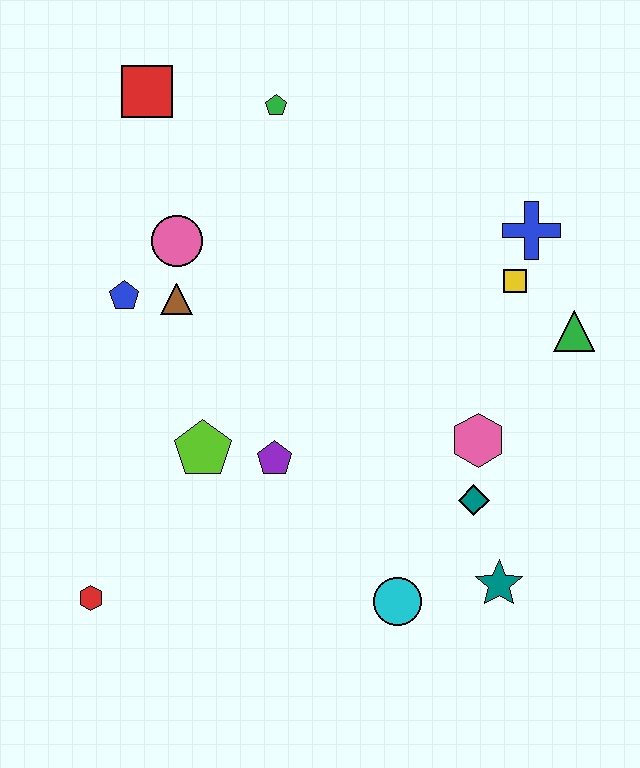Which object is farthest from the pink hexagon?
The red square is farthest from the pink hexagon.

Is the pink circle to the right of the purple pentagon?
No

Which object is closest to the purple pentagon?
The lime pentagon is closest to the purple pentagon.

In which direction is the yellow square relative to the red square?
The yellow square is to the right of the red square.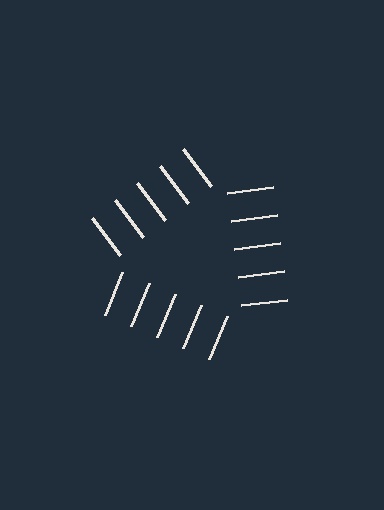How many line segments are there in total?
15 — 5 along each of the 3 edges.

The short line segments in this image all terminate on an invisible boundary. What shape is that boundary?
An illusory triangle — the line segments terminate on its edges but no continuous stroke is drawn.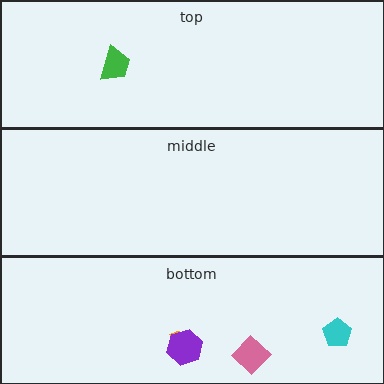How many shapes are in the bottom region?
4.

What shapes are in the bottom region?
The orange semicircle, the cyan pentagon, the pink diamond, the purple hexagon.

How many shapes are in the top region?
1.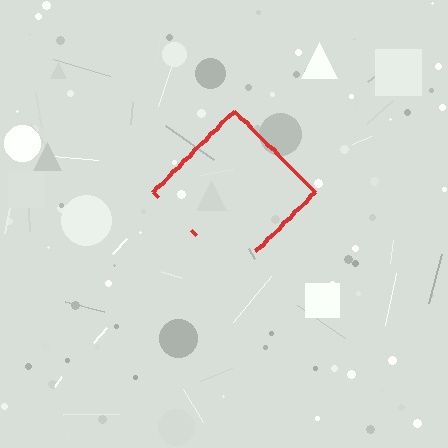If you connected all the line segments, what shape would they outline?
They would outline a diamond.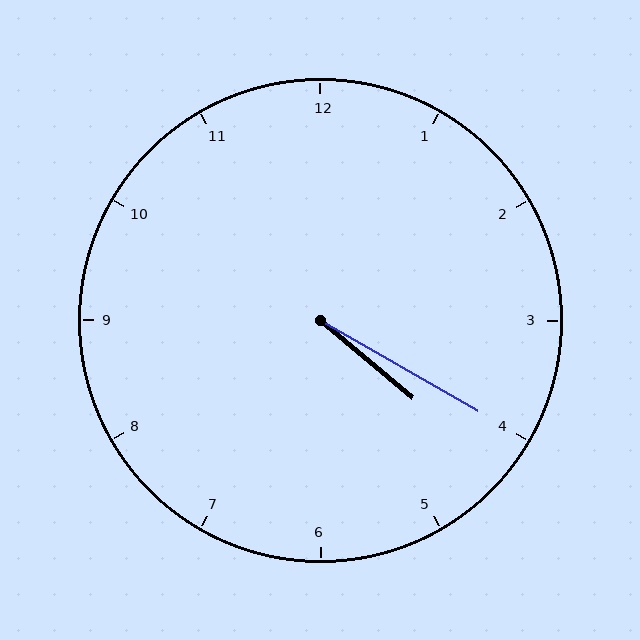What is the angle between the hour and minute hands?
Approximately 10 degrees.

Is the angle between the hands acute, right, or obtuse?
It is acute.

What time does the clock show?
4:20.